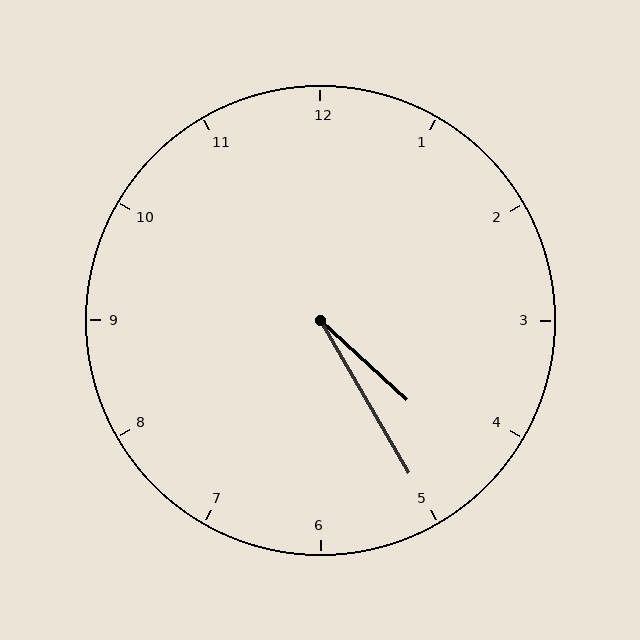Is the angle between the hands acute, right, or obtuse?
It is acute.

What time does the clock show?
4:25.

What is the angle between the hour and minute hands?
Approximately 18 degrees.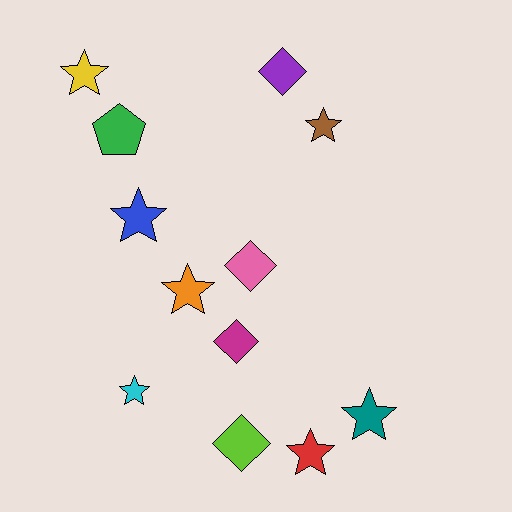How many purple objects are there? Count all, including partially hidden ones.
There is 1 purple object.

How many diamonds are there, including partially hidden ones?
There are 4 diamonds.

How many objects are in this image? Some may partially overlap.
There are 12 objects.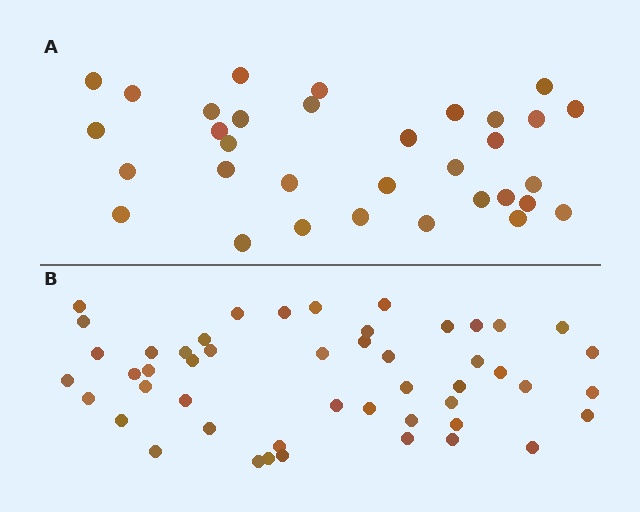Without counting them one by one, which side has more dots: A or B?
Region B (the bottom region) has more dots.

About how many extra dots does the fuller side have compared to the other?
Region B has approximately 15 more dots than region A.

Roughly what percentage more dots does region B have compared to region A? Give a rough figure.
About 50% more.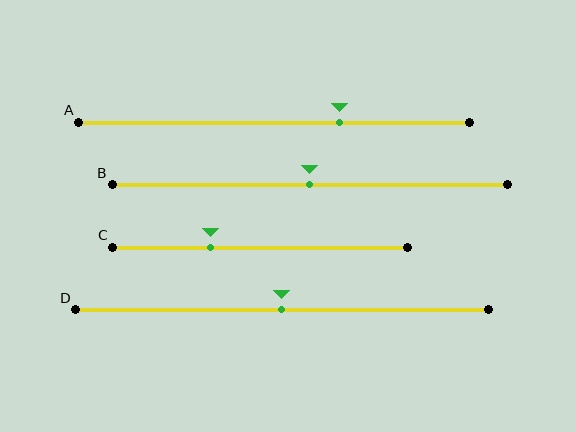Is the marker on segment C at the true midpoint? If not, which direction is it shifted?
No, the marker on segment C is shifted to the left by about 17% of the segment length.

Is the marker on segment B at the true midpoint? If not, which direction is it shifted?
Yes, the marker on segment B is at the true midpoint.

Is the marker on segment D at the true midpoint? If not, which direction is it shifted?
Yes, the marker on segment D is at the true midpoint.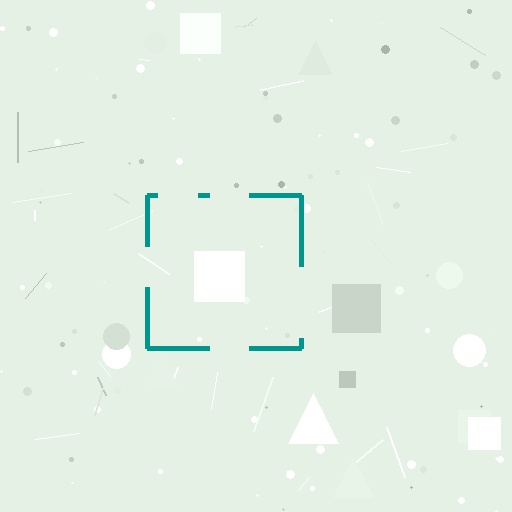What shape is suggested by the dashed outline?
The dashed outline suggests a square.